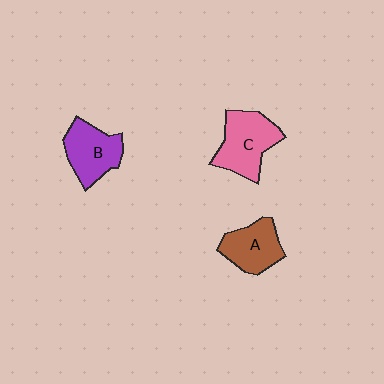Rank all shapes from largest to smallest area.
From largest to smallest: C (pink), B (purple), A (brown).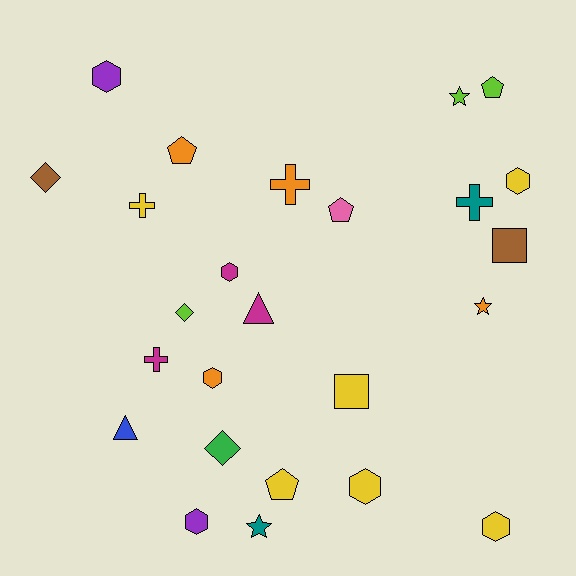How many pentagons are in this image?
There are 4 pentagons.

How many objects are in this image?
There are 25 objects.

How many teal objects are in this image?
There are 2 teal objects.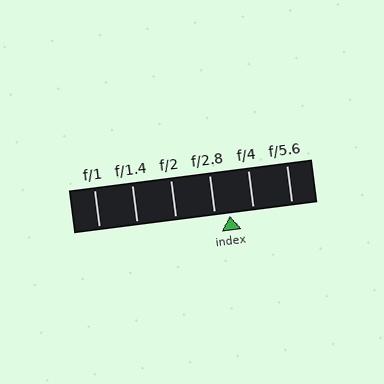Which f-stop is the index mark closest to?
The index mark is closest to f/2.8.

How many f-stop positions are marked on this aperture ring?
There are 6 f-stop positions marked.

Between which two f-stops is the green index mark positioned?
The index mark is between f/2.8 and f/4.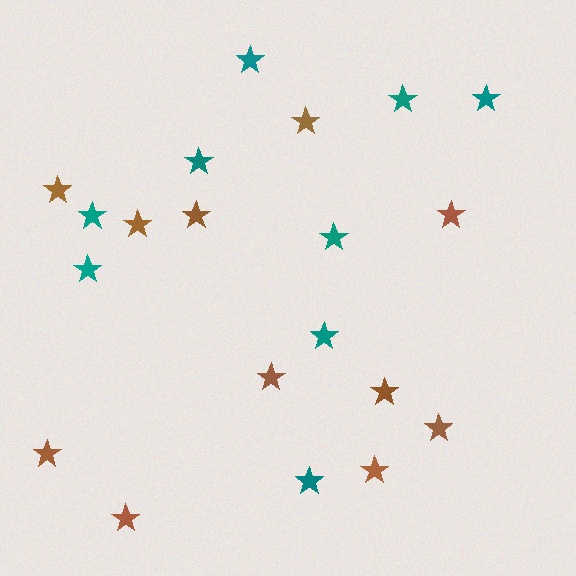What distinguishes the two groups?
There are 2 groups: one group of teal stars (9) and one group of brown stars (11).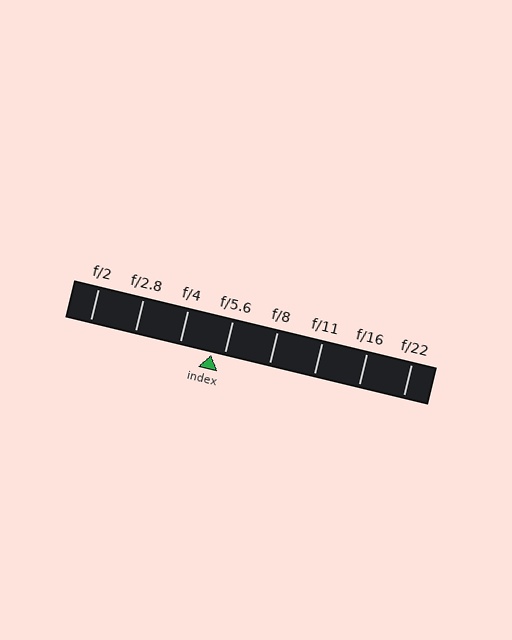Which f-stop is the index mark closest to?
The index mark is closest to f/5.6.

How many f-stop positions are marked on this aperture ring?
There are 8 f-stop positions marked.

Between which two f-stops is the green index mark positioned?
The index mark is between f/4 and f/5.6.